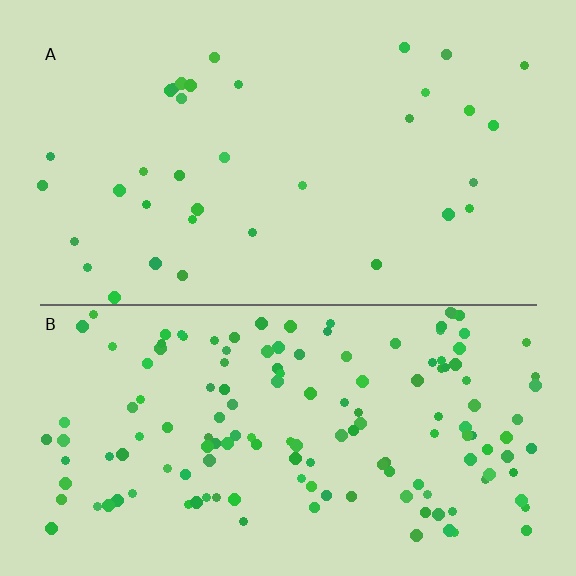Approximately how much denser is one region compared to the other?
Approximately 4.3× — region B over region A.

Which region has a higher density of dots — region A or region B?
B (the bottom).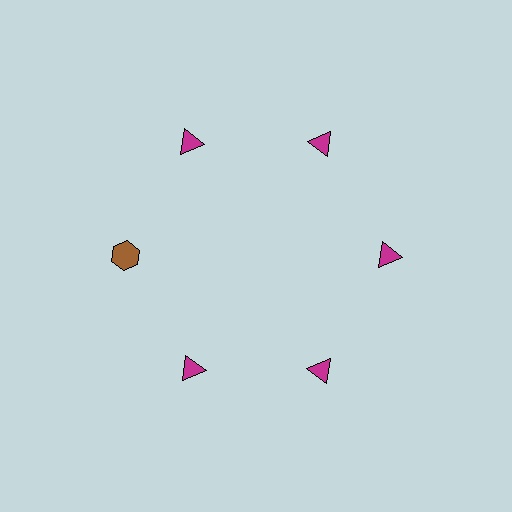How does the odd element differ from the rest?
It differs in both color (brown instead of magenta) and shape (hexagon instead of triangle).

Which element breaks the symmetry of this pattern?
The brown hexagon at roughly the 9 o'clock position breaks the symmetry. All other shapes are magenta triangles.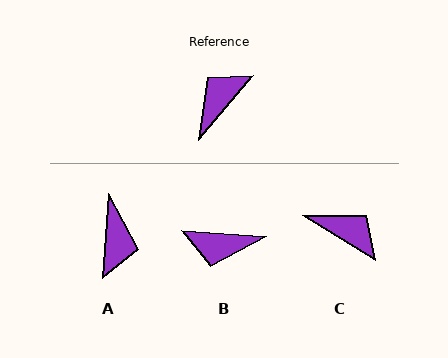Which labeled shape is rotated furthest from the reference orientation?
A, about 144 degrees away.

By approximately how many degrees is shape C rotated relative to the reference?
Approximately 82 degrees clockwise.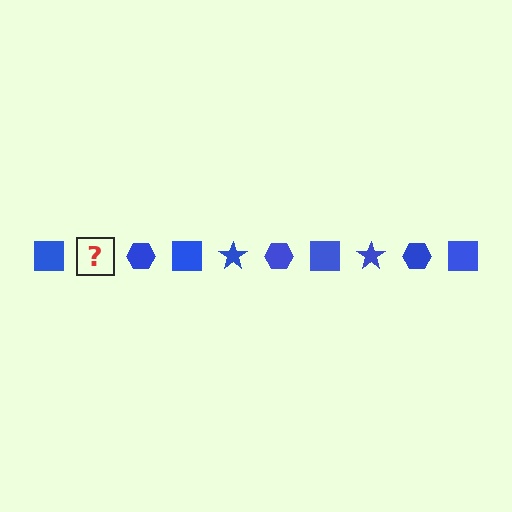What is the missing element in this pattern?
The missing element is a blue star.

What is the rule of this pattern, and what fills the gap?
The rule is that the pattern cycles through square, star, hexagon shapes in blue. The gap should be filled with a blue star.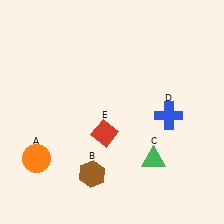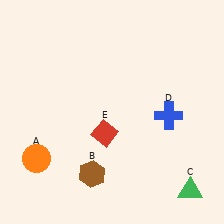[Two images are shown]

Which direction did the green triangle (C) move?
The green triangle (C) moved right.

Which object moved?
The green triangle (C) moved right.